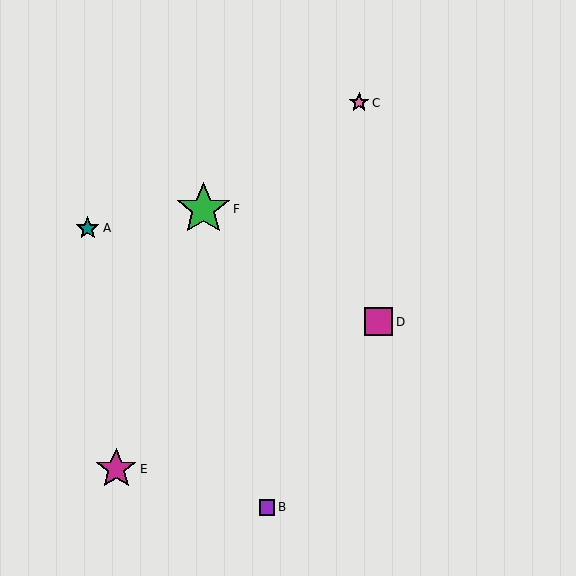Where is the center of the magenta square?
The center of the magenta square is at (379, 322).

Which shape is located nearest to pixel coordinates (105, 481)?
The magenta star (labeled E) at (116, 469) is nearest to that location.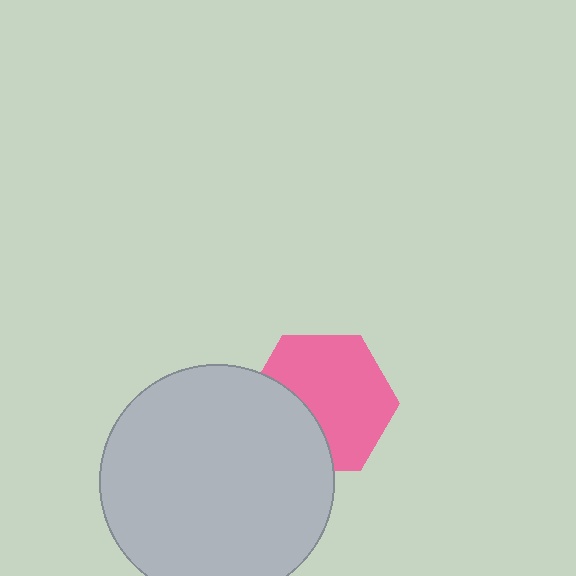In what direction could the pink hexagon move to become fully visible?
The pink hexagon could move toward the upper-right. That would shift it out from behind the light gray circle entirely.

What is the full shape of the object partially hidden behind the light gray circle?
The partially hidden object is a pink hexagon.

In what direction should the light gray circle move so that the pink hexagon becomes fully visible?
The light gray circle should move toward the lower-left. That is the shortest direction to clear the overlap and leave the pink hexagon fully visible.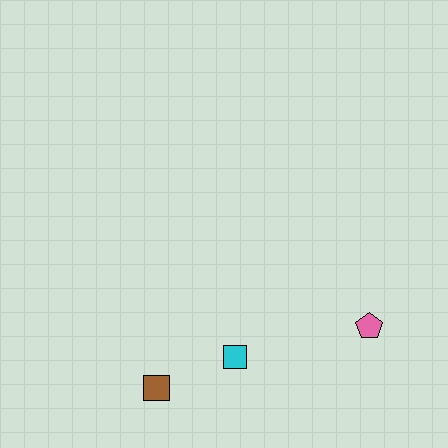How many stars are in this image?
There are no stars.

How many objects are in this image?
There are 3 objects.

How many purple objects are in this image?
There are no purple objects.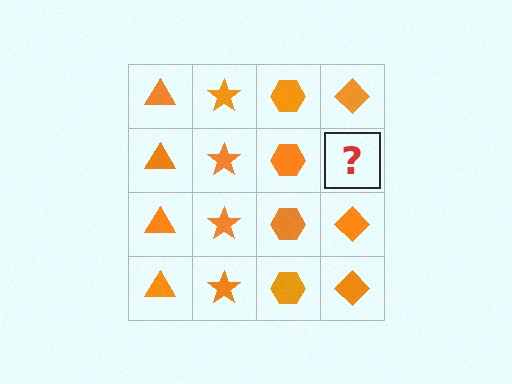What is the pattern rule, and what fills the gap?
The rule is that each column has a consistent shape. The gap should be filled with an orange diamond.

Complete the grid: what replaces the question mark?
The question mark should be replaced with an orange diamond.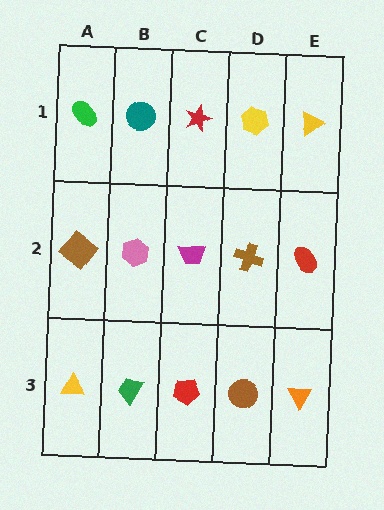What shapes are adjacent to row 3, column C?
A magenta trapezoid (row 2, column C), a green trapezoid (row 3, column B), a brown circle (row 3, column D).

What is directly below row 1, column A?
A brown diamond.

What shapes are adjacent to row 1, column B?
A pink hexagon (row 2, column B), a green ellipse (row 1, column A), a red star (row 1, column C).